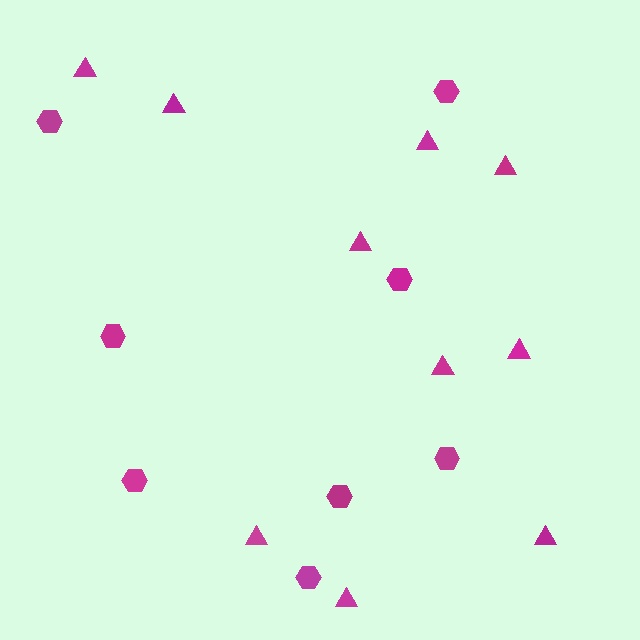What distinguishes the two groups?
There are 2 groups: one group of hexagons (8) and one group of triangles (10).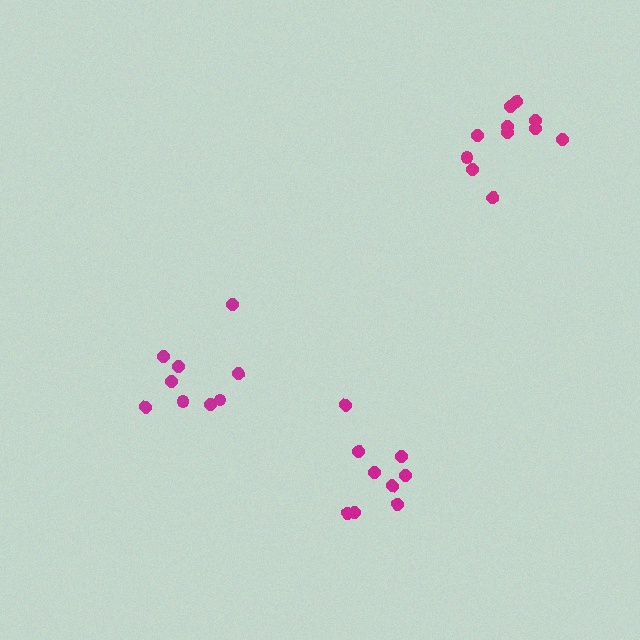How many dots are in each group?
Group 1: 9 dots, Group 2: 9 dots, Group 3: 11 dots (29 total).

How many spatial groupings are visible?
There are 3 spatial groupings.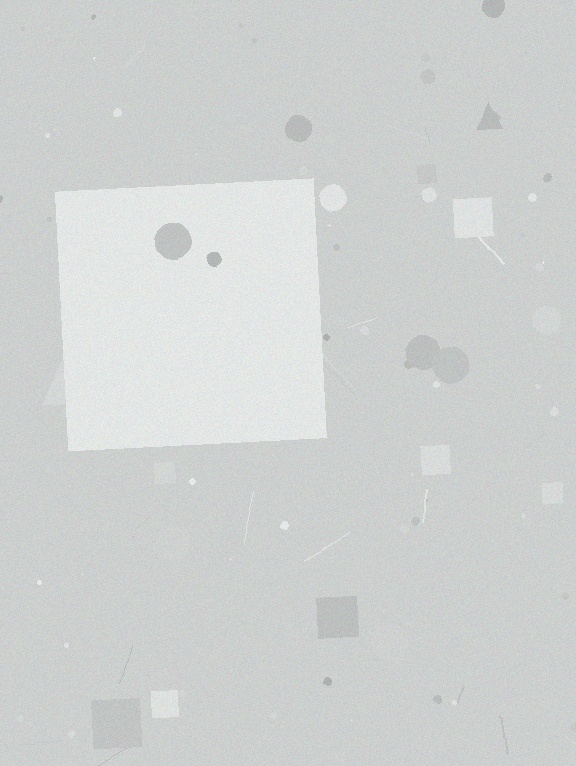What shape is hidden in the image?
A square is hidden in the image.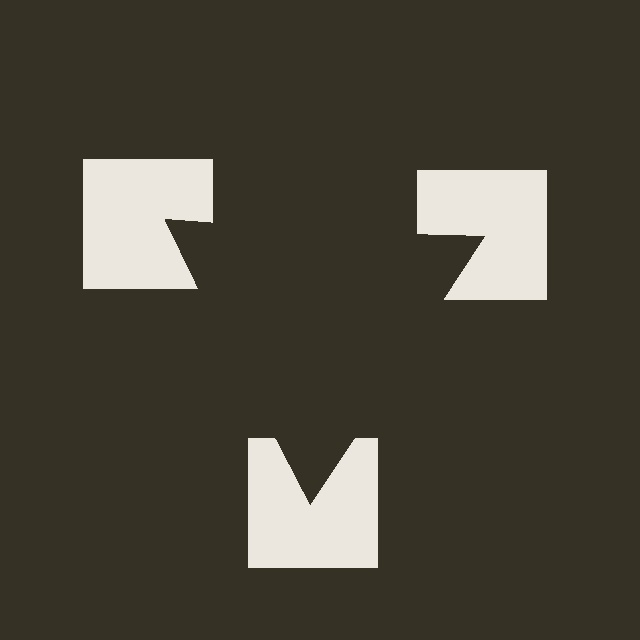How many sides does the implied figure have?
3 sides.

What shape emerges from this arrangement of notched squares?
An illusory triangle — its edges are inferred from the aligned wedge cuts in the notched squares, not physically drawn.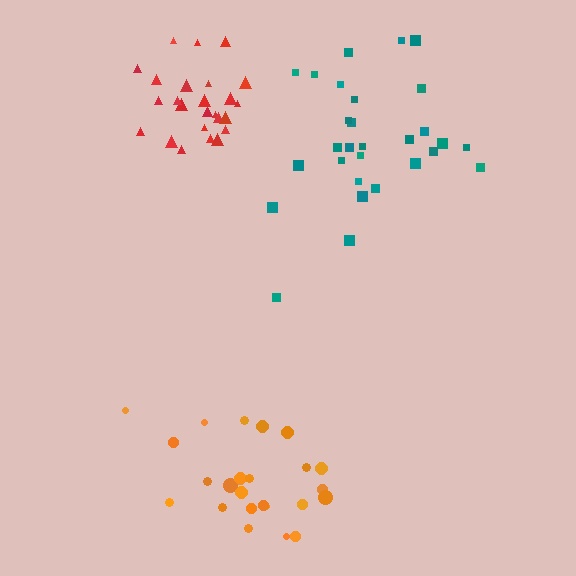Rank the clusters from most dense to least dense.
red, orange, teal.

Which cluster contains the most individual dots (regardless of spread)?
Teal (29).